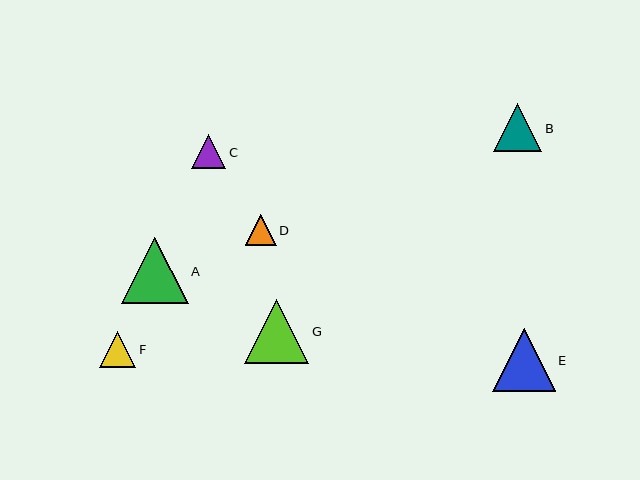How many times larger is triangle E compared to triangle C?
Triangle E is approximately 1.8 times the size of triangle C.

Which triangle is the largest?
Triangle A is the largest with a size of approximately 66 pixels.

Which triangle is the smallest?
Triangle D is the smallest with a size of approximately 31 pixels.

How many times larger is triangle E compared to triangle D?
Triangle E is approximately 2.0 times the size of triangle D.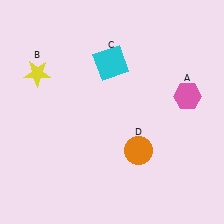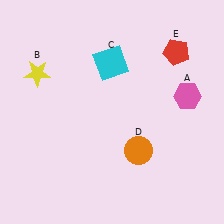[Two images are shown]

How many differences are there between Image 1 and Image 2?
There is 1 difference between the two images.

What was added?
A red pentagon (E) was added in Image 2.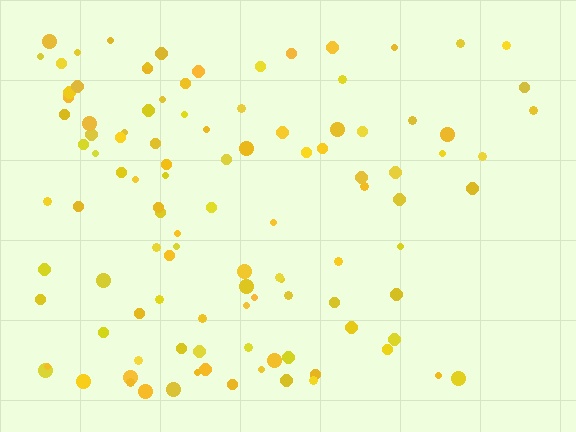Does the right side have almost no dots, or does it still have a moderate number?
Still a moderate number, just noticeably fewer than the left.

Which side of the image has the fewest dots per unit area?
The right.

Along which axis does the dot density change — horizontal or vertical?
Horizontal.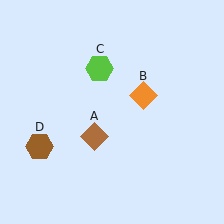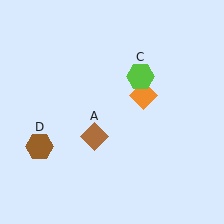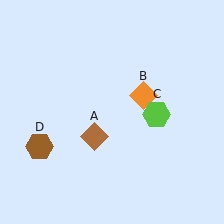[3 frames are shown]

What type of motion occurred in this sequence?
The lime hexagon (object C) rotated clockwise around the center of the scene.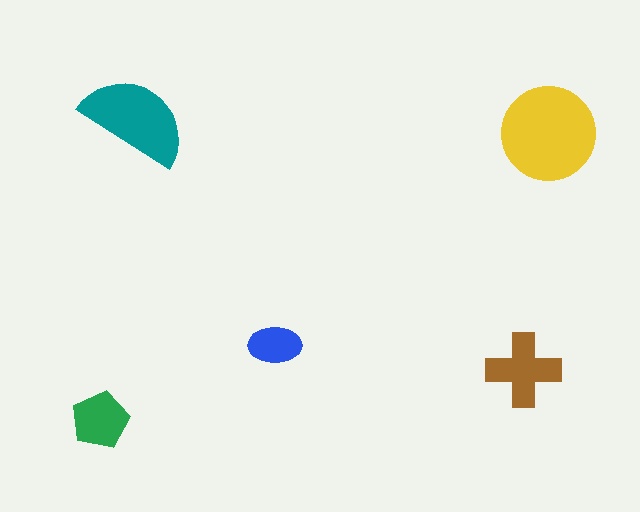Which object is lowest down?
The green pentagon is bottommost.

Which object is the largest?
The yellow circle.